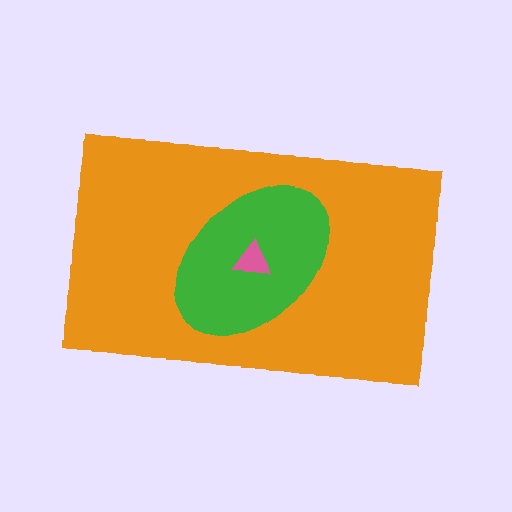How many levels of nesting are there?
3.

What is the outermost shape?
The orange rectangle.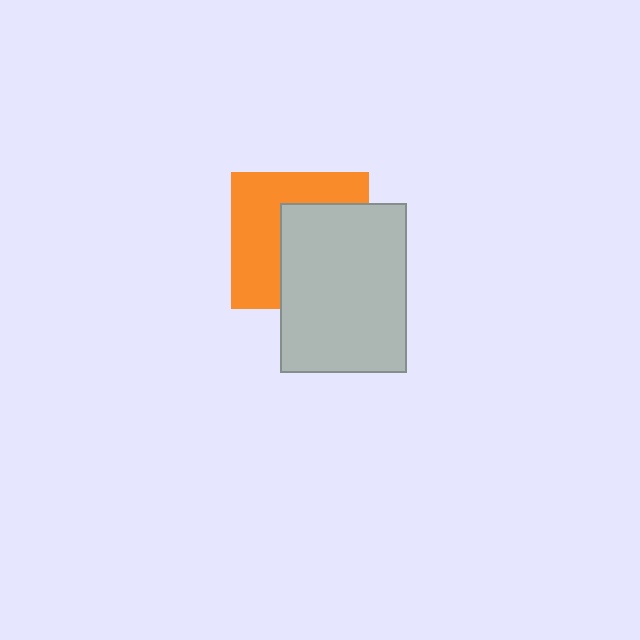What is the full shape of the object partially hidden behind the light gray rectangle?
The partially hidden object is an orange square.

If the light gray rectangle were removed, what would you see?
You would see the complete orange square.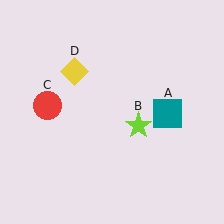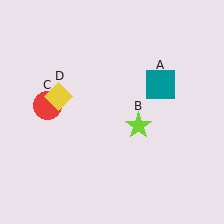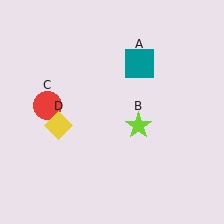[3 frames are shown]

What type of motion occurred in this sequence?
The teal square (object A), yellow diamond (object D) rotated counterclockwise around the center of the scene.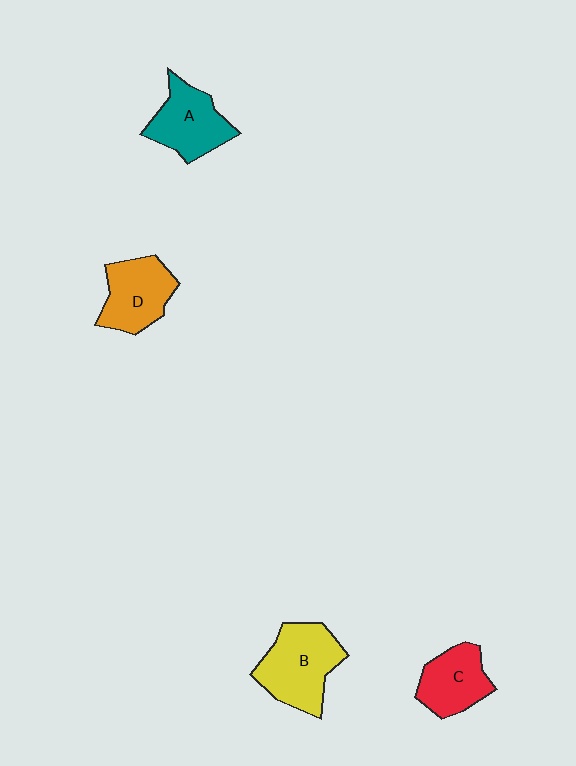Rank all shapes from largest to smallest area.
From largest to smallest: B (yellow), A (teal), D (orange), C (red).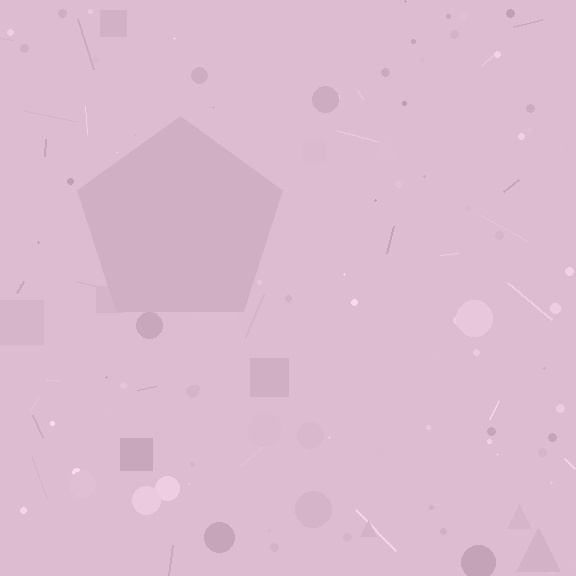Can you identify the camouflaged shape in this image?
The camouflaged shape is a pentagon.